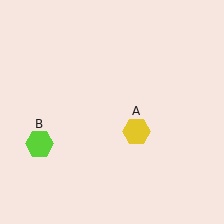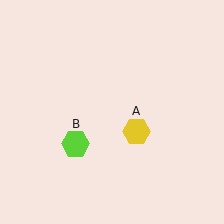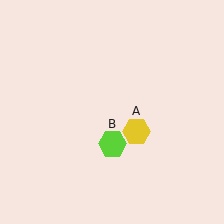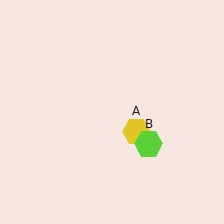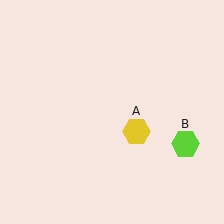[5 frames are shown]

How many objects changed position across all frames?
1 object changed position: lime hexagon (object B).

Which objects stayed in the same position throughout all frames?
Yellow hexagon (object A) remained stationary.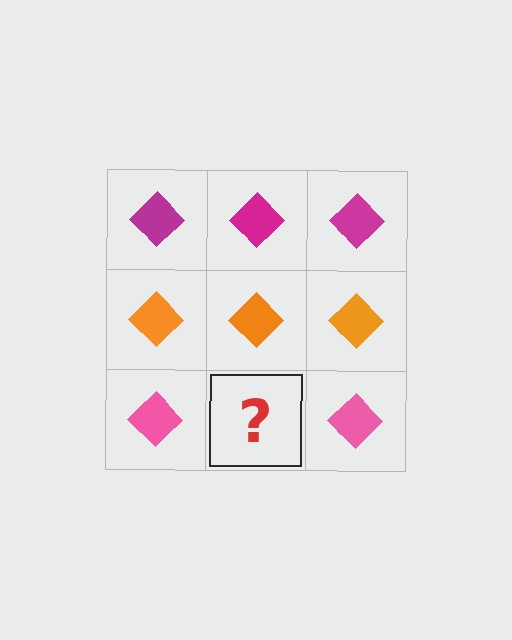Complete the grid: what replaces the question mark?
The question mark should be replaced with a pink diamond.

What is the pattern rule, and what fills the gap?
The rule is that each row has a consistent color. The gap should be filled with a pink diamond.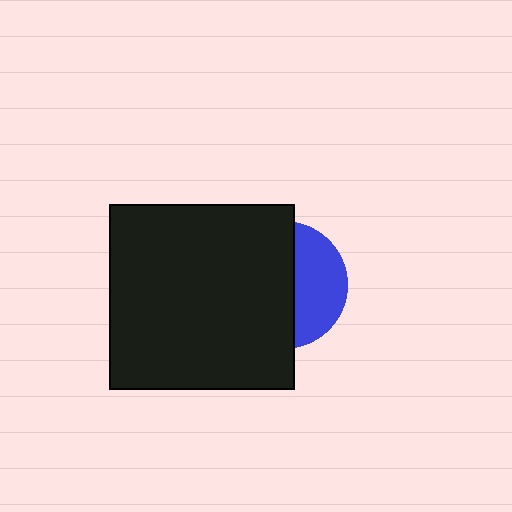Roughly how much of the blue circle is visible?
A small part of it is visible (roughly 38%).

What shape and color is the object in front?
The object in front is a black square.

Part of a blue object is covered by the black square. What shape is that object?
It is a circle.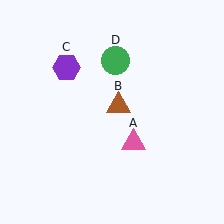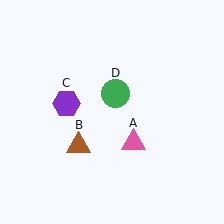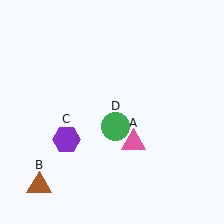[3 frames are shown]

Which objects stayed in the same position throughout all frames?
Pink triangle (object A) remained stationary.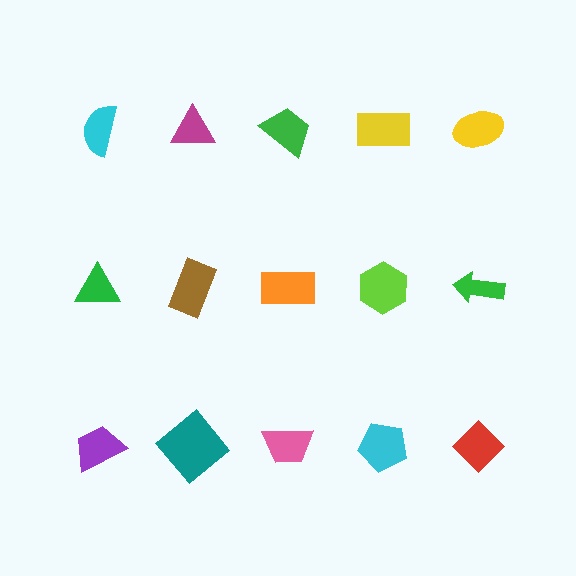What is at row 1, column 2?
A magenta triangle.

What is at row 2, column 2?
A brown rectangle.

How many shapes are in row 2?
5 shapes.